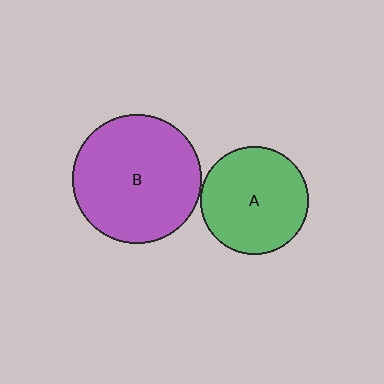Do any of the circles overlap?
No, none of the circles overlap.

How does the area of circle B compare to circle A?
Approximately 1.4 times.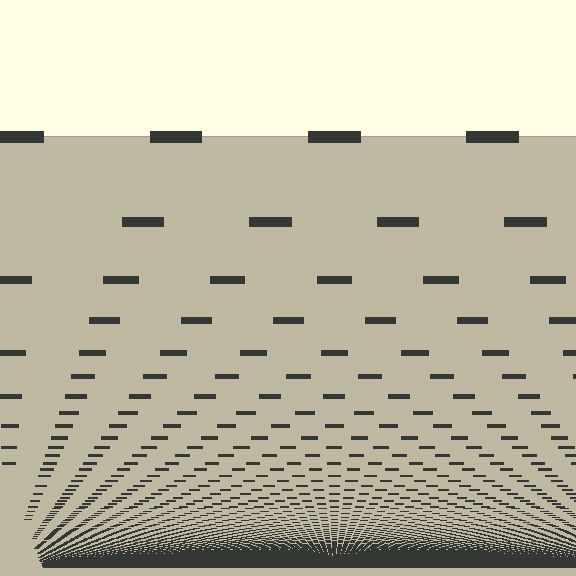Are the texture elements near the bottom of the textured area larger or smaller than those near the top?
Smaller. The gradient is inverted — elements near the bottom are smaller and denser.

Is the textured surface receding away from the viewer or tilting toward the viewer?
The surface appears to tilt toward the viewer. Texture elements get larger and sparser toward the top.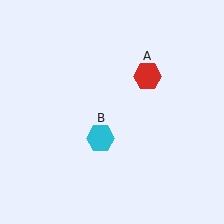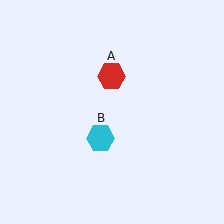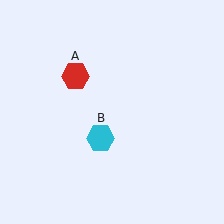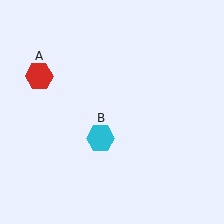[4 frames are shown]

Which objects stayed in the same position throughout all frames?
Cyan hexagon (object B) remained stationary.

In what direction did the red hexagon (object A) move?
The red hexagon (object A) moved left.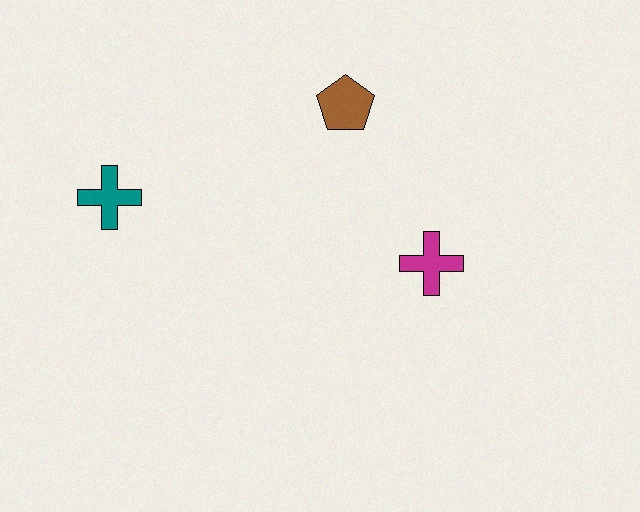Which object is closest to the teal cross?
The brown pentagon is closest to the teal cross.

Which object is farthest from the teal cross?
The magenta cross is farthest from the teal cross.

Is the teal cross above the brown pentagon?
No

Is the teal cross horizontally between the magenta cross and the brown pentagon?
No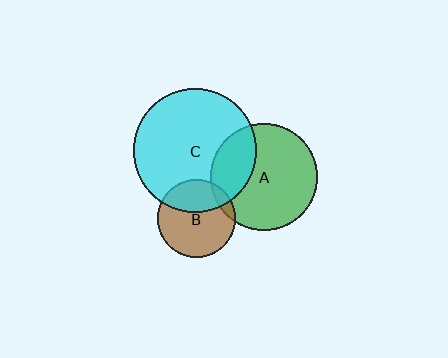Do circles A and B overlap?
Yes.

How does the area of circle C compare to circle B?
Approximately 2.5 times.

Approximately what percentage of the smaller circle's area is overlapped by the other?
Approximately 10%.